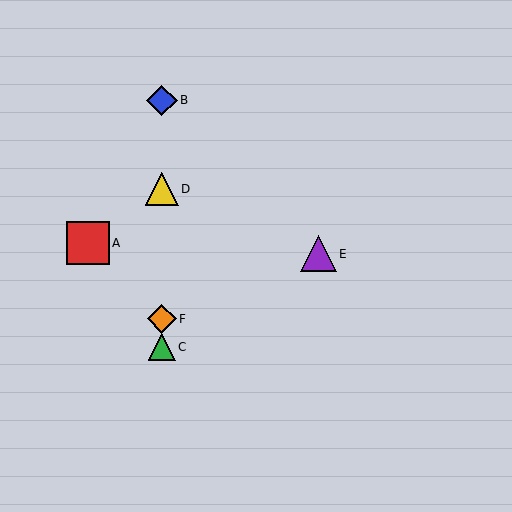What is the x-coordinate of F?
Object F is at x≈162.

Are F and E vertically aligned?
No, F is at x≈162 and E is at x≈319.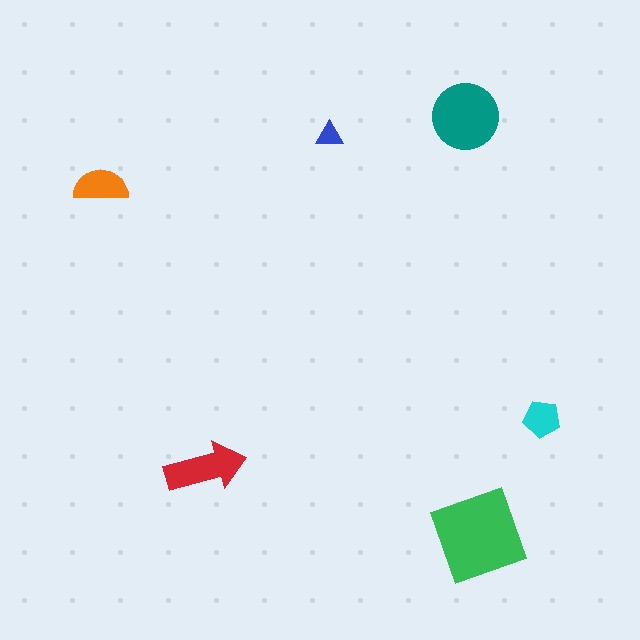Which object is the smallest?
The blue triangle.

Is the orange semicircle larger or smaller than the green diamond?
Smaller.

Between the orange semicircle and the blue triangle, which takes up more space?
The orange semicircle.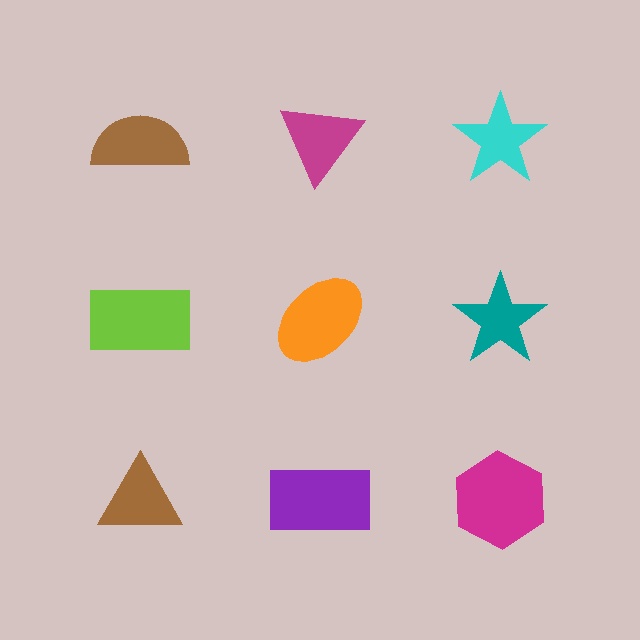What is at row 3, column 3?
A magenta hexagon.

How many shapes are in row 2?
3 shapes.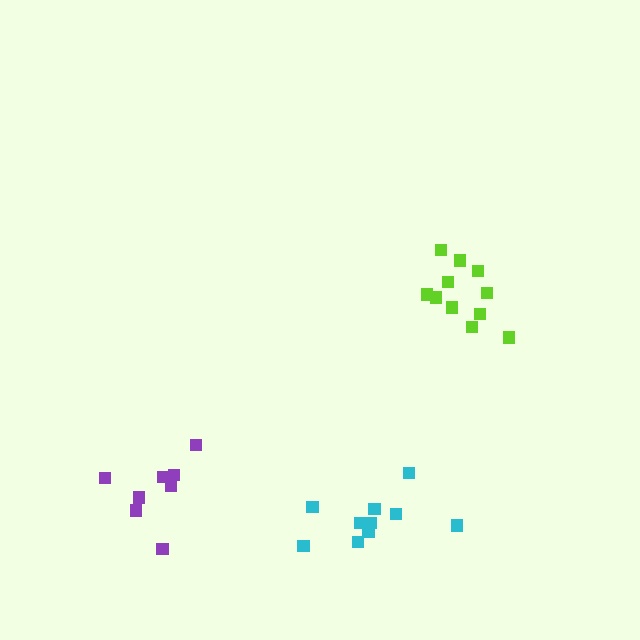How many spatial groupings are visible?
There are 3 spatial groupings.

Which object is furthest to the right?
The lime cluster is rightmost.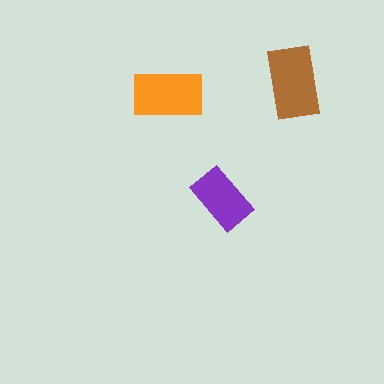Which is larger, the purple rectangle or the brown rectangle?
The brown one.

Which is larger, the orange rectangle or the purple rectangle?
The orange one.